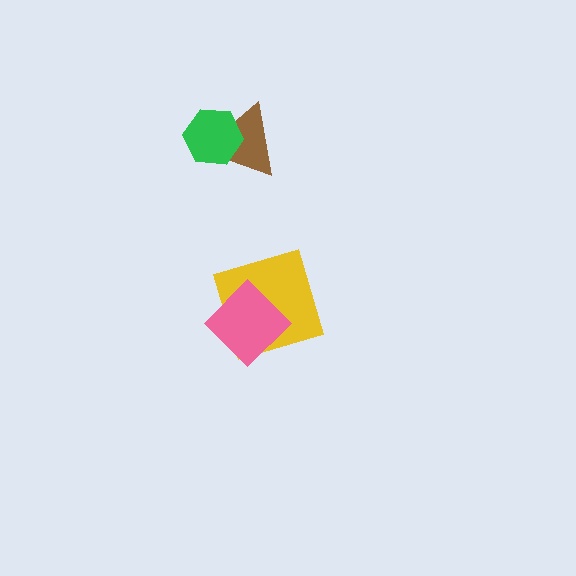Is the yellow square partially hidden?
Yes, it is partially covered by another shape.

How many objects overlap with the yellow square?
1 object overlaps with the yellow square.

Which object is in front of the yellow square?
The pink diamond is in front of the yellow square.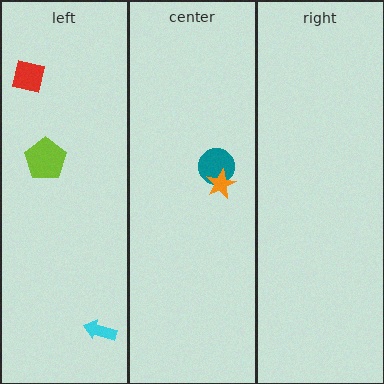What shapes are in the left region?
The lime pentagon, the cyan arrow, the red square.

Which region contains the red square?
The left region.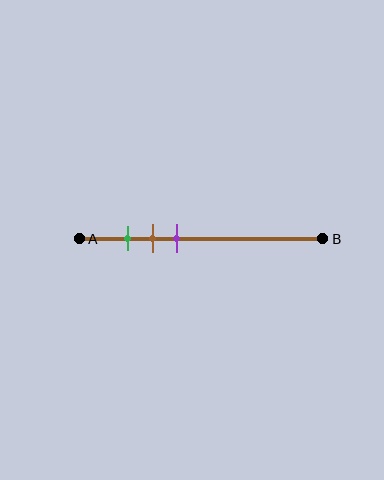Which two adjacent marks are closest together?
The green and brown marks are the closest adjacent pair.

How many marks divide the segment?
There are 3 marks dividing the segment.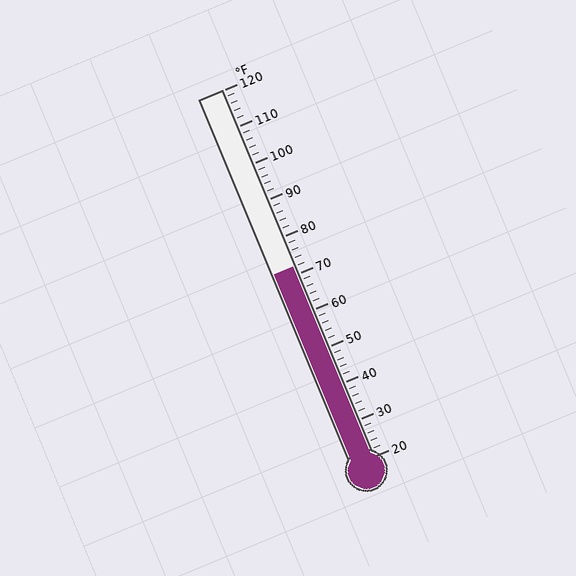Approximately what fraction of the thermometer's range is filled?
The thermometer is filled to approximately 50% of its range.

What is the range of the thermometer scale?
The thermometer scale ranges from 20°F to 120°F.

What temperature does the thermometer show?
The thermometer shows approximately 72°F.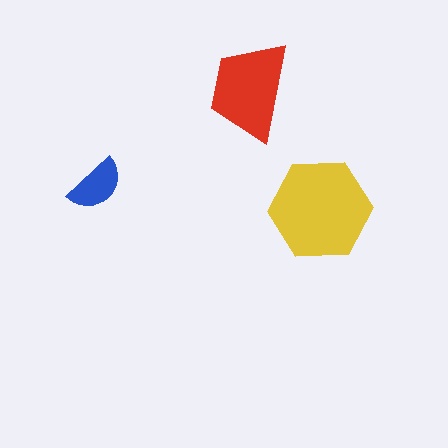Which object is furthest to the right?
The yellow hexagon is rightmost.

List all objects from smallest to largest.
The blue semicircle, the red trapezoid, the yellow hexagon.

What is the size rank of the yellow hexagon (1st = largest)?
1st.